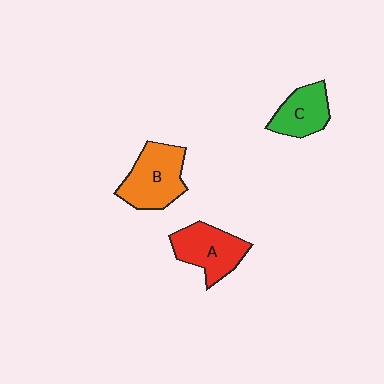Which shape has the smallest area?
Shape C (green).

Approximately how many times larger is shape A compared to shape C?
Approximately 1.3 times.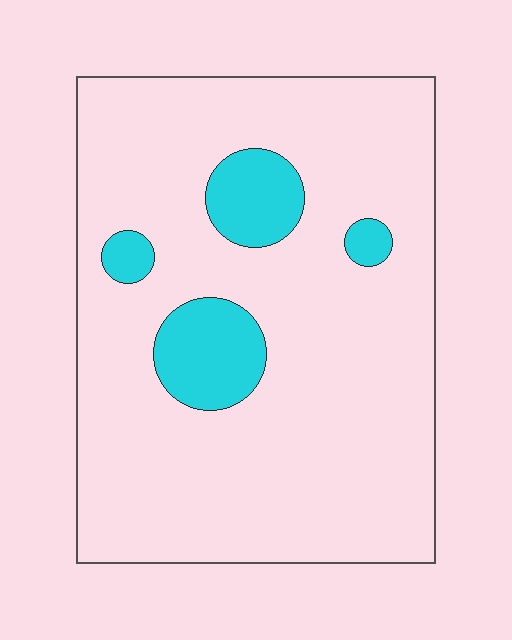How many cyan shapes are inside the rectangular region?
4.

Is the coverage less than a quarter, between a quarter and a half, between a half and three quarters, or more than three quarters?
Less than a quarter.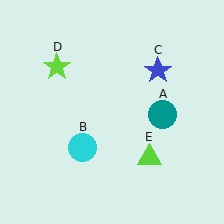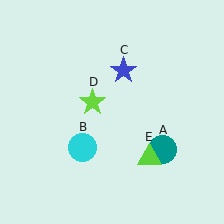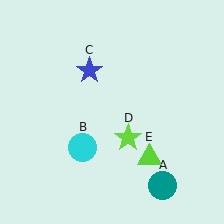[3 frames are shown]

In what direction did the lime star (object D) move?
The lime star (object D) moved down and to the right.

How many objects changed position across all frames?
3 objects changed position: teal circle (object A), blue star (object C), lime star (object D).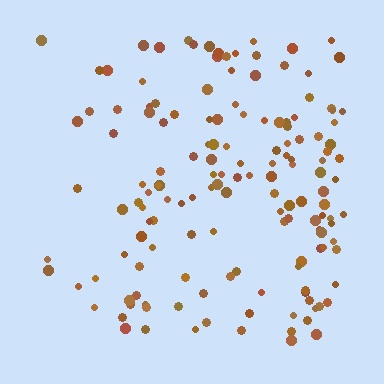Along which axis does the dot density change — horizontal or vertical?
Horizontal.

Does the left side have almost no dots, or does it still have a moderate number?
Still a moderate number, just noticeably fewer than the right.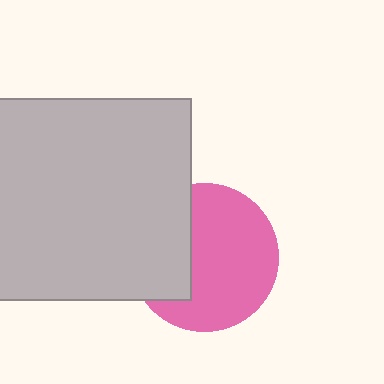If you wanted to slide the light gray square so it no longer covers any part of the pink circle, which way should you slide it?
Slide it left — that is the most direct way to separate the two shapes.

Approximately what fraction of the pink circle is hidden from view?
Roughly 34% of the pink circle is hidden behind the light gray square.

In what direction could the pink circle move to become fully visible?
The pink circle could move right. That would shift it out from behind the light gray square entirely.